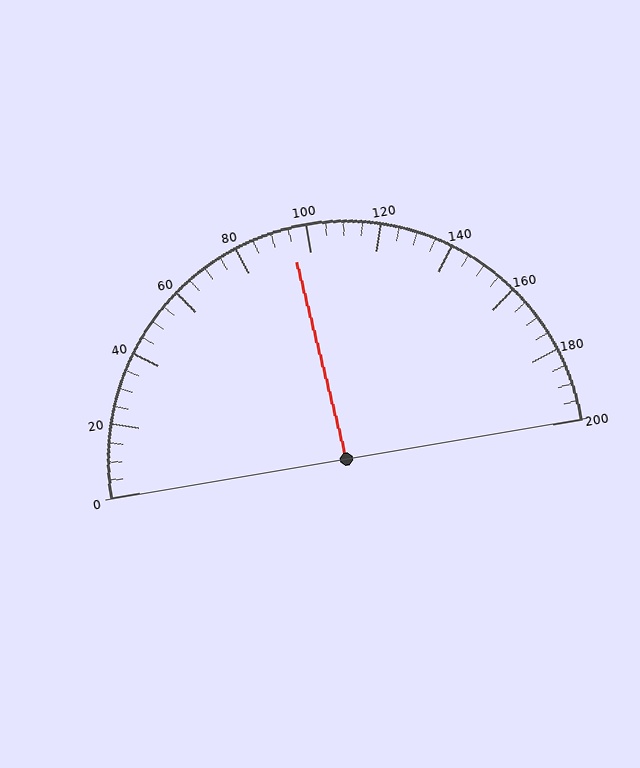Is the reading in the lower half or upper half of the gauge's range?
The reading is in the lower half of the range (0 to 200).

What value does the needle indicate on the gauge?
The needle indicates approximately 95.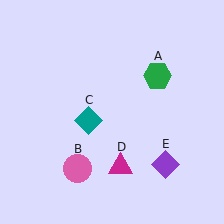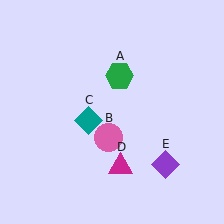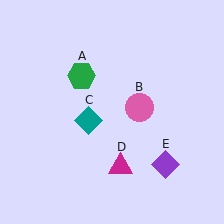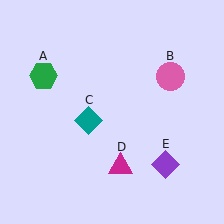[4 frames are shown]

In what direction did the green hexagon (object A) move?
The green hexagon (object A) moved left.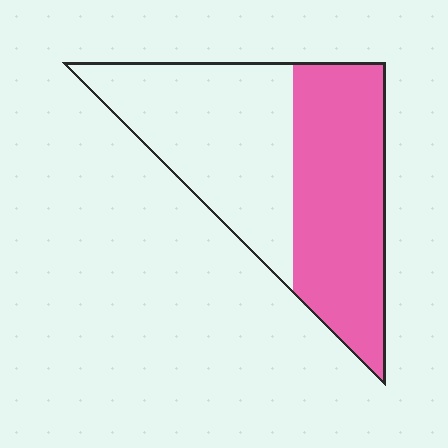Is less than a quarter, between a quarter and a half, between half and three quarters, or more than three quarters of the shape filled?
Between a quarter and a half.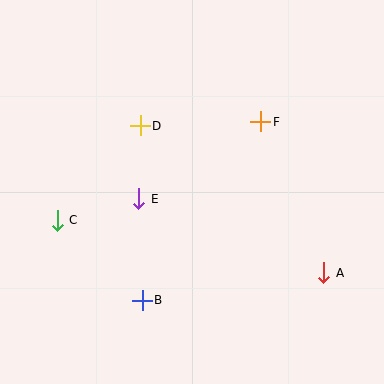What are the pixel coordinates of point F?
Point F is at (261, 122).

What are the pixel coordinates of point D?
Point D is at (140, 126).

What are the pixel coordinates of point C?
Point C is at (57, 220).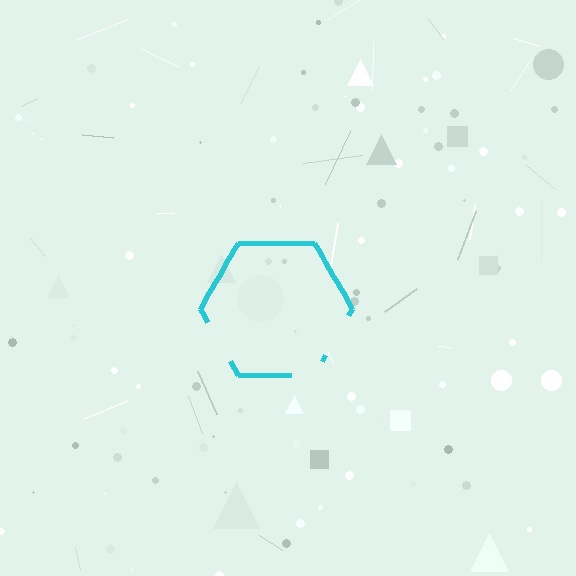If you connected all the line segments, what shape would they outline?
They would outline a hexagon.